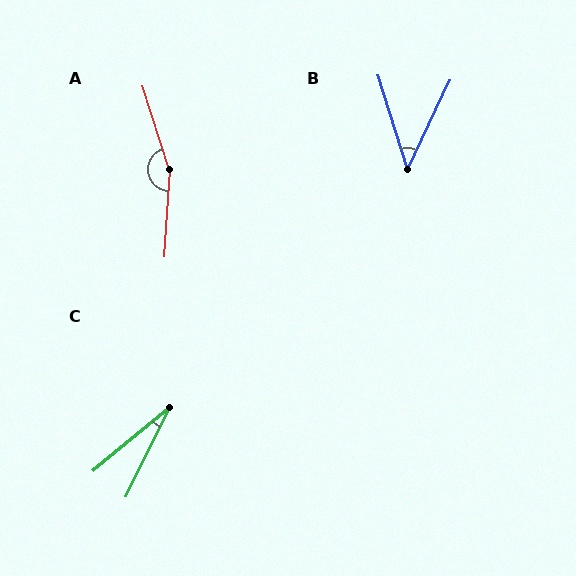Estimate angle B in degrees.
Approximately 43 degrees.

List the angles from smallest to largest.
C (24°), B (43°), A (159°).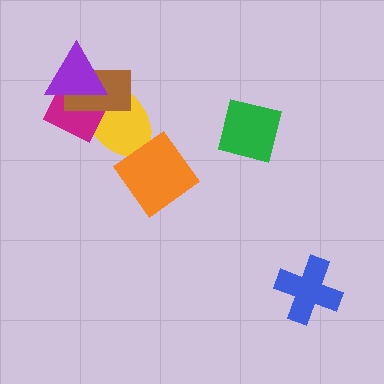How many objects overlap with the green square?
0 objects overlap with the green square.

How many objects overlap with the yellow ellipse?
3 objects overlap with the yellow ellipse.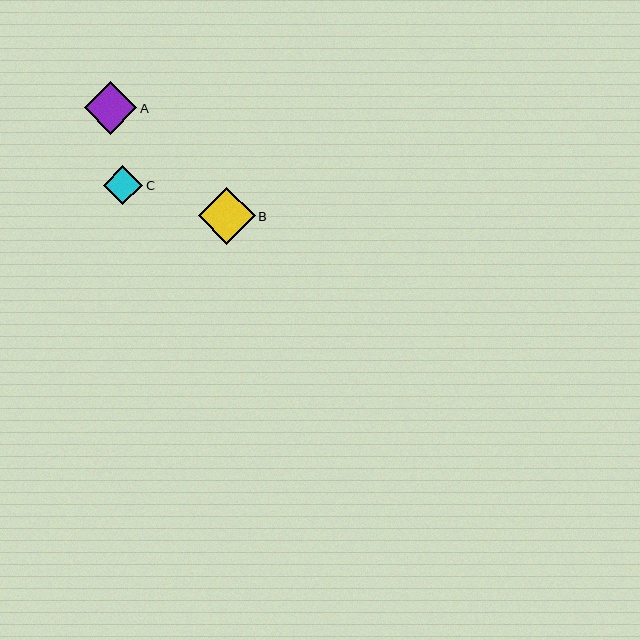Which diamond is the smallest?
Diamond C is the smallest with a size of approximately 40 pixels.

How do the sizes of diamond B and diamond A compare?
Diamond B and diamond A are approximately the same size.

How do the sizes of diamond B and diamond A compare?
Diamond B and diamond A are approximately the same size.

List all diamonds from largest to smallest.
From largest to smallest: B, A, C.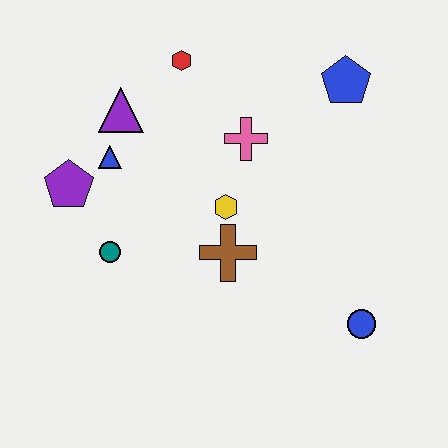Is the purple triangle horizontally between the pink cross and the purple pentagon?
Yes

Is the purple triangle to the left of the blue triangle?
No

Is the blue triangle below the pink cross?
Yes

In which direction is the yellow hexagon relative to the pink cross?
The yellow hexagon is below the pink cross.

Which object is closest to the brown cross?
The yellow hexagon is closest to the brown cross.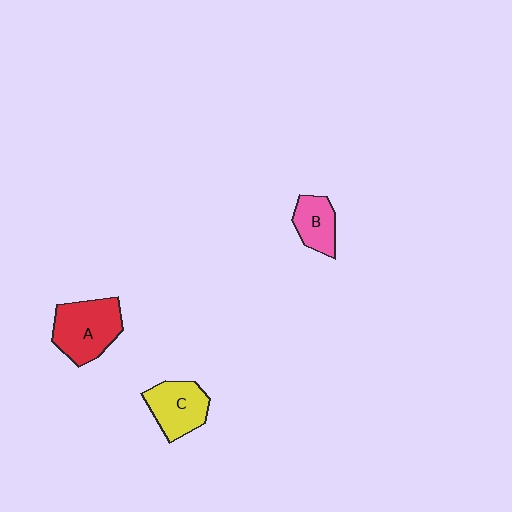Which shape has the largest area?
Shape A (red).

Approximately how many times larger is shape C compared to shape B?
Approximately 1.4 times.